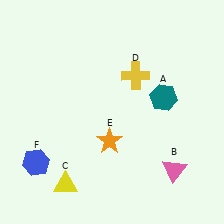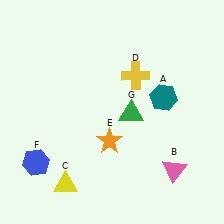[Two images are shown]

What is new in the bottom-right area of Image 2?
A green triangle (G) was added in the bottom-right area of Image 2.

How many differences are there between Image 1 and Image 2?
There is 1 difference between the two images.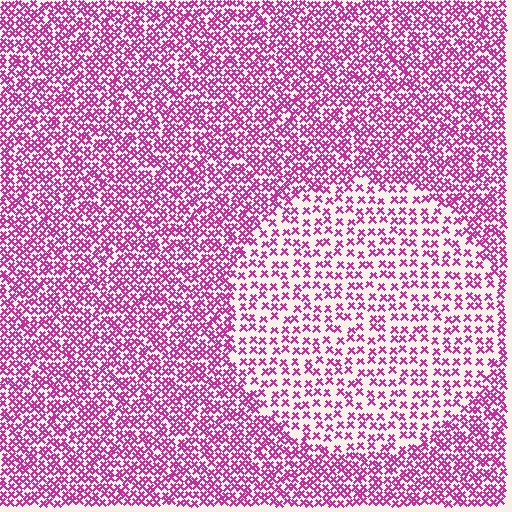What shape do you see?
I see a circle.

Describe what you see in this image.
The image contains small magenta elements arranged at two different densities. A circle-shaped region is visible where the elements are less densely packed than the surrounding area.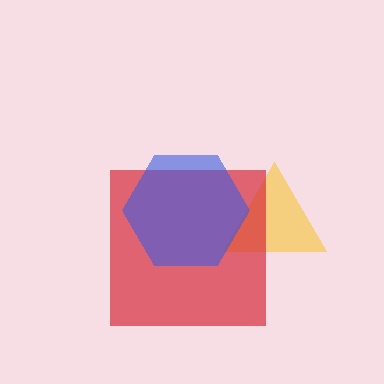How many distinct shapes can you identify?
There are 3 distinct shapes: a yellow triangle, a red square, a blue hexagon.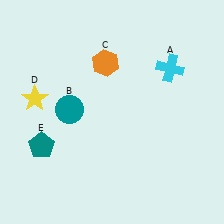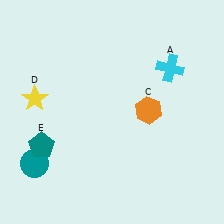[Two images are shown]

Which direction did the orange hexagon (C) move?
The orange hexagon (C) moved down.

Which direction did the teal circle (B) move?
The teal circle (B) moved down.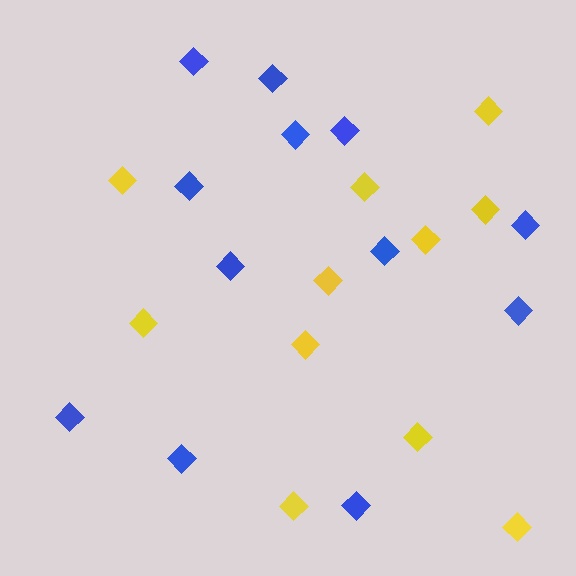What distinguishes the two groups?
There are 2 groups: one group of yellow diamonds (11) and one group of blue diamonds (12).